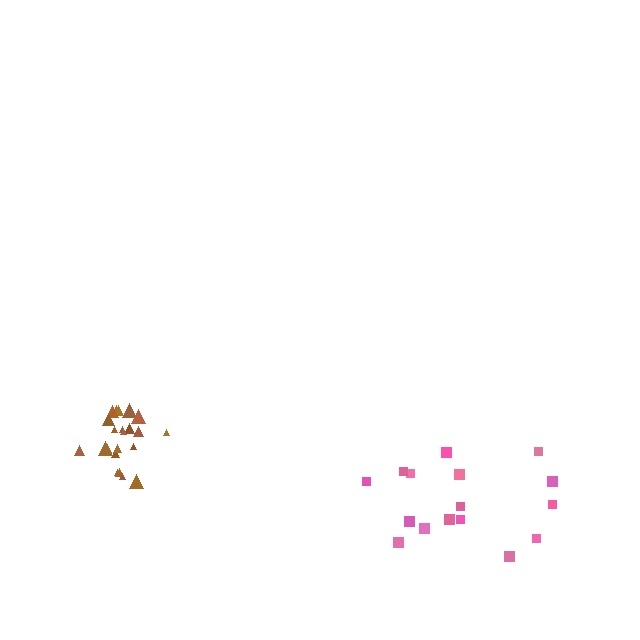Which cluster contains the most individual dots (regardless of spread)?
Brown (22).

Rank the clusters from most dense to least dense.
brown, pink.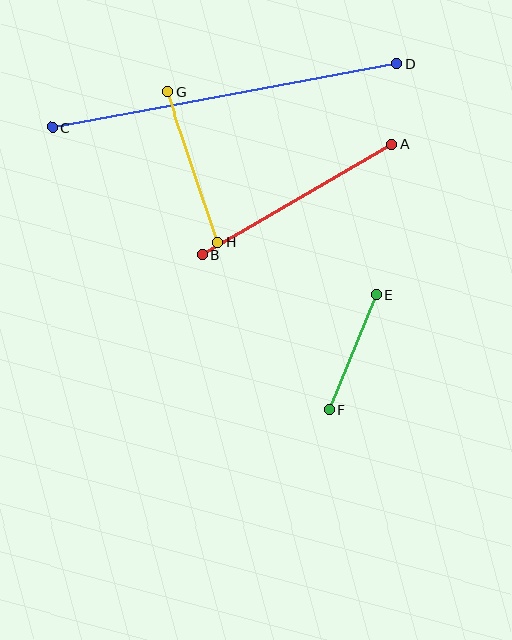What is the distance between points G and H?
The distance is approximately 159 pixels.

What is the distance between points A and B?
The distance is approximately 220 pixels.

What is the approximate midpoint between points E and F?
The midpoint is at approximately (353, 353) pixels.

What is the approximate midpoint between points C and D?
The midpoint is at approximately (225, 96) pixels.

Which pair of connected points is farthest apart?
Points C and D are farthest apart.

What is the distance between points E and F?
The distance is approximately 124 pixels.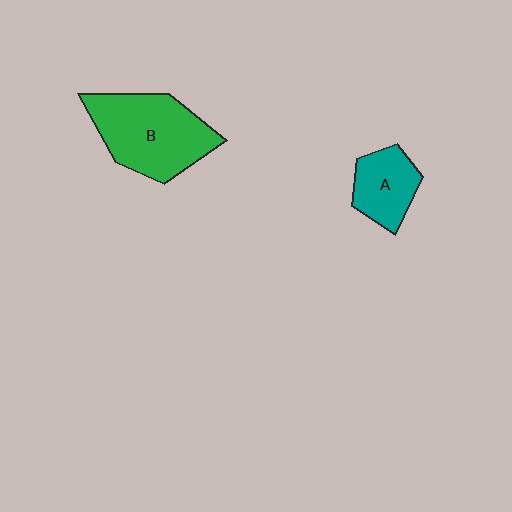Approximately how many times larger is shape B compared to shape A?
Approximately 1.9 times.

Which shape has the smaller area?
Shape A (teal).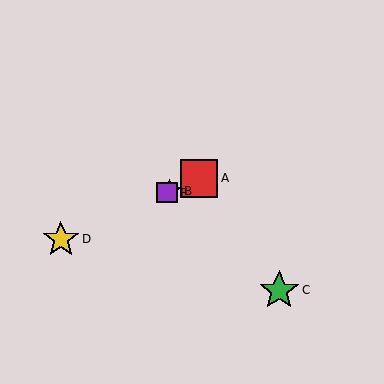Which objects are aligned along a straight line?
Objects A, B, D, E are aligned along a straight line.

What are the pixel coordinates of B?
Object B is at (170, 191).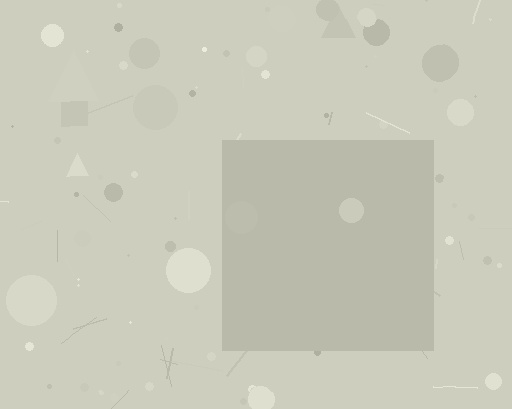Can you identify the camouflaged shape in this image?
The camouflaged shape is a square.